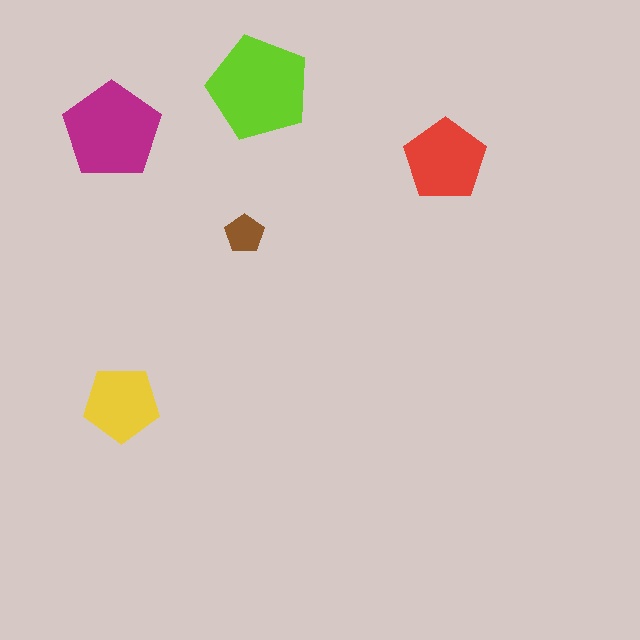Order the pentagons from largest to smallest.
the lime one, the magenta one, the red one, the yellow one, the brown one.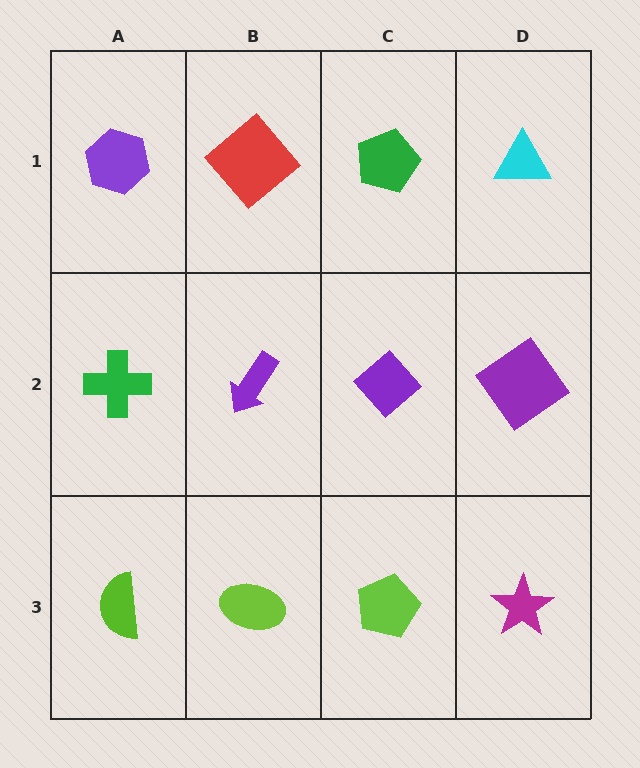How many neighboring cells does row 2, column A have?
3.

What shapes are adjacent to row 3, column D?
A purple diamond (row 2, column D), a lime pentagon (row 3, column C).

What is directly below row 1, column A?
A green cross.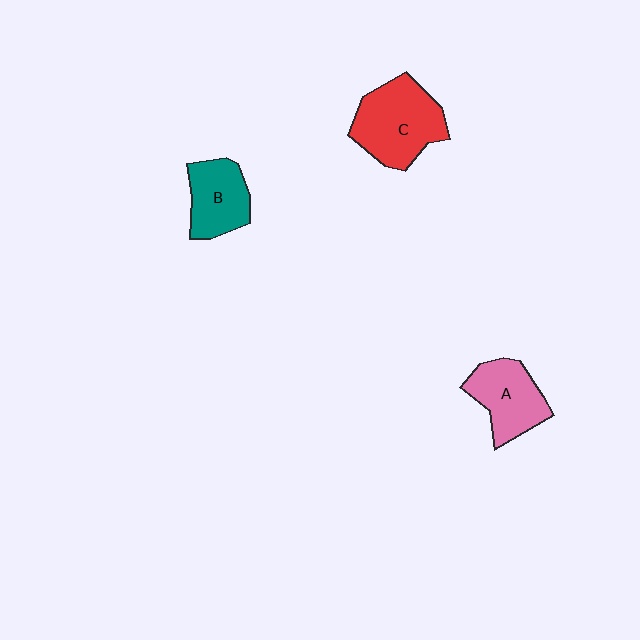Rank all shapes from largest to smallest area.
From largest to smallest: C (red), A (pink), B (teal).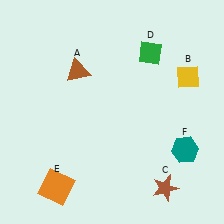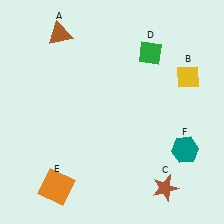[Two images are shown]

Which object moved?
The brown triangle (A) moved up.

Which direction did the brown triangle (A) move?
The brown triangle (A) moved up.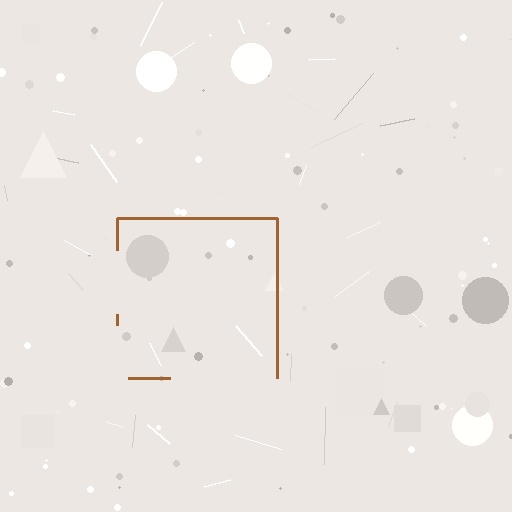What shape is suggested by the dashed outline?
The dashed outline suggests a square.